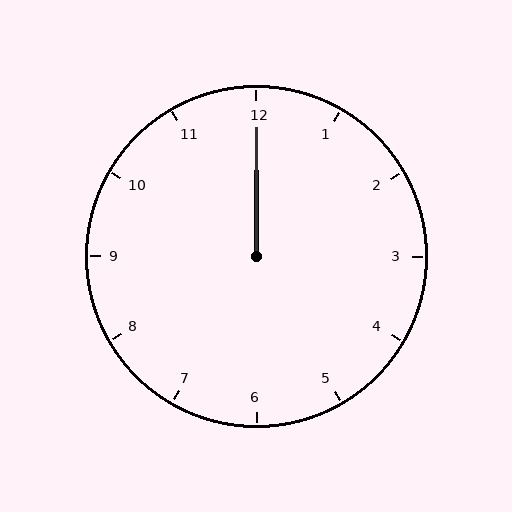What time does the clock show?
12:00.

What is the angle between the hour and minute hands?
Approximately 0 degrees.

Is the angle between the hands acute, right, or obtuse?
It is acute.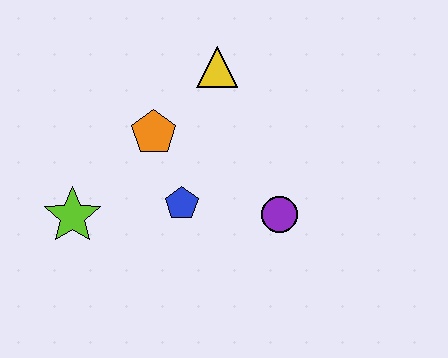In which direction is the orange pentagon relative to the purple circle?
The orange pentagon is to the left of the purple circle.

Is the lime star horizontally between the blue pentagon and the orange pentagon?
No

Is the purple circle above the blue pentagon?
No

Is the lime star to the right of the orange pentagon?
No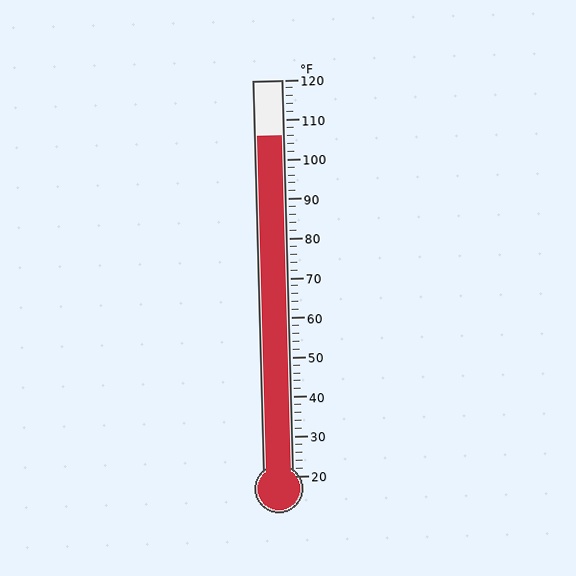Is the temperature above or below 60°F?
The temperature is above 60°F.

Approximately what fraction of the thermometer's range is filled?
The thermometer is filled to approximately 85% of its range.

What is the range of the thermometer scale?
The thermometer scale ranges from 20°F to 120°F.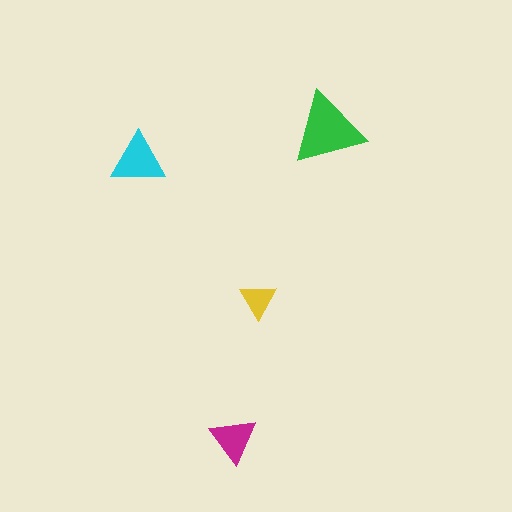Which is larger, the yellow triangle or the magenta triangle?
The magenta one.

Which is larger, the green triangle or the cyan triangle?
The green one.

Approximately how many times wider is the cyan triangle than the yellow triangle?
About 1.5 times wider.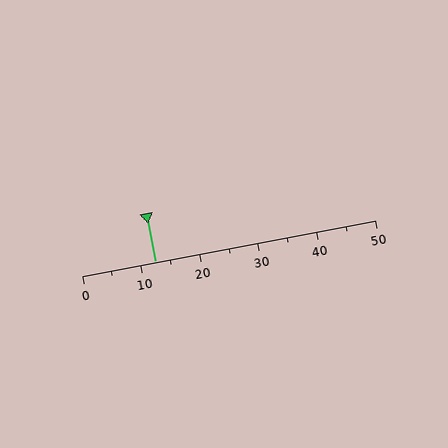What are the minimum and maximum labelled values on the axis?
The axis runs from 0 to 50.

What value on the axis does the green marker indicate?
The marker indicates approximately 12.5.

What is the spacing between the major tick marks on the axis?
The major ticks are spaced 10 apart.